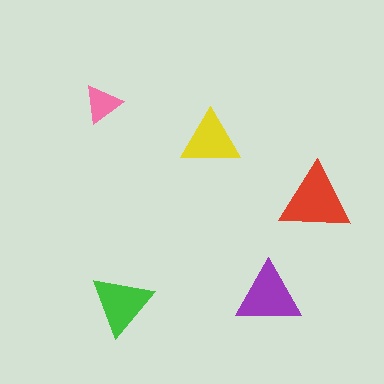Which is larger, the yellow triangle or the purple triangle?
The purple one.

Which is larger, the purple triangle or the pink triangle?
The purple one.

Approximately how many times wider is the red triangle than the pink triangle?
About 2 times wider.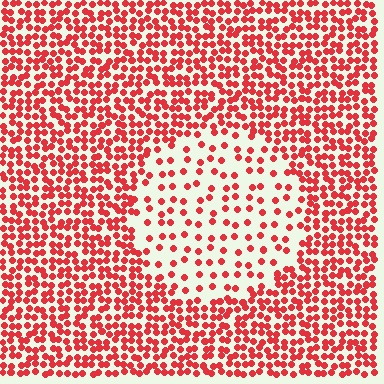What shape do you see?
I see a circle.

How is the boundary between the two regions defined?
The boundary is defined by a change in element density (approximately 2.6x ratio). All elements are the same color, size, and shape.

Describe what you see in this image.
The image contains small red elements arranged at two different densities. A circle-shaped region is visible where the elements are less densely packed than the surrounding area.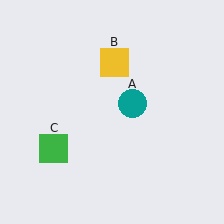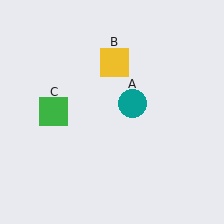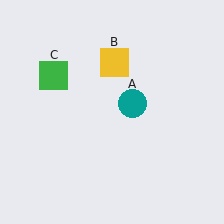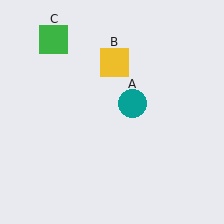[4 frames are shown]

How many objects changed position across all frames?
1 object changed position: green square (object C).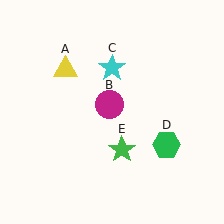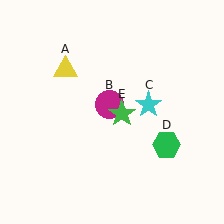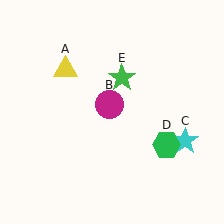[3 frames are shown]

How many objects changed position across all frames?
2 objects changed position: cyan star (object C), green star (object E).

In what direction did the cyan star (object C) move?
The cyan star (object C) moved down and to the right.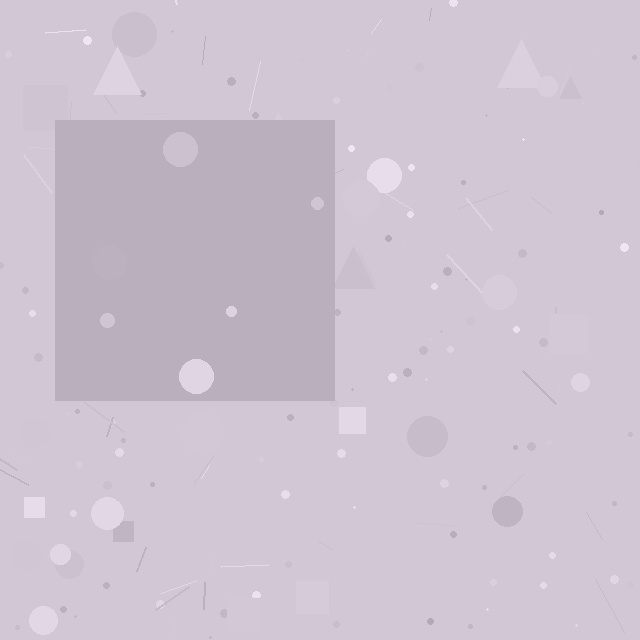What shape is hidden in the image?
A square is hidden in the image.